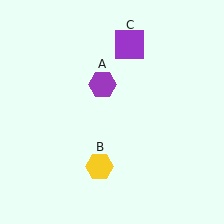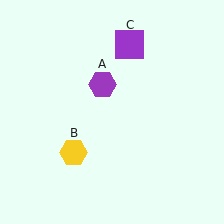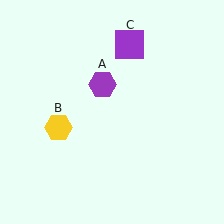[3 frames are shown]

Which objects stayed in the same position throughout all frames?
Purple hexagon (object A) and purple square (object C) remained stationary.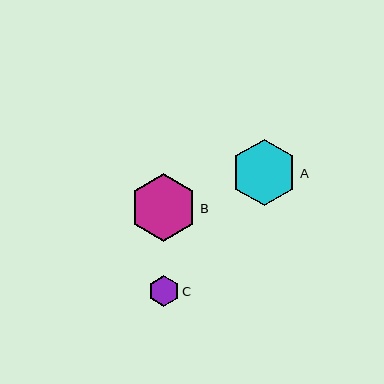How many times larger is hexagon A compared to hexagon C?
Hexagon A is approximately 2.1 times the size of hexagon C.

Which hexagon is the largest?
Hexagon B is the largest with a size of approximately 67 pixels.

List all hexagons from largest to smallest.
From largest to smallest: B, A, C.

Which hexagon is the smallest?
Hexagon C is the smallest with a size of approximately 31 pixels.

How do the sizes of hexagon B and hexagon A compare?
Hexagon B and hexagon A are approximately the same size.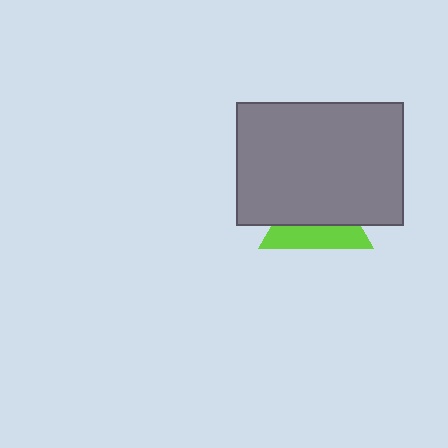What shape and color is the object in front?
The object in front is a gray rectangle.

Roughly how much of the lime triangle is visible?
A small part of it is visible (roughly 42%).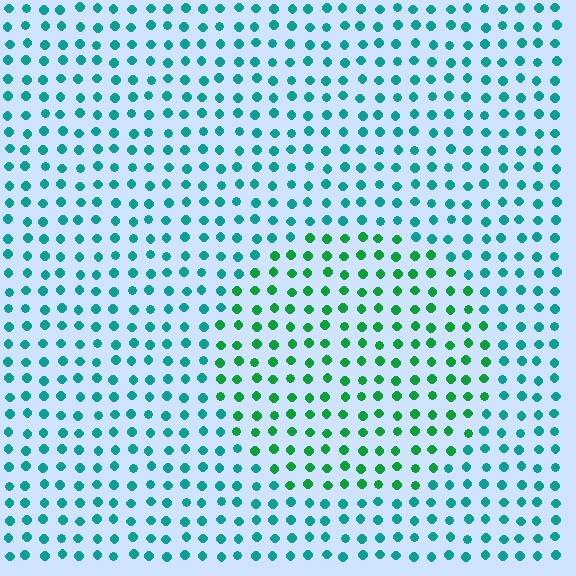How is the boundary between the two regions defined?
The boundary is defined purely by a slight shift in hue (about 39 degrees). Spacing, size, and orientation are identical on both sides.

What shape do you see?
I see a circle.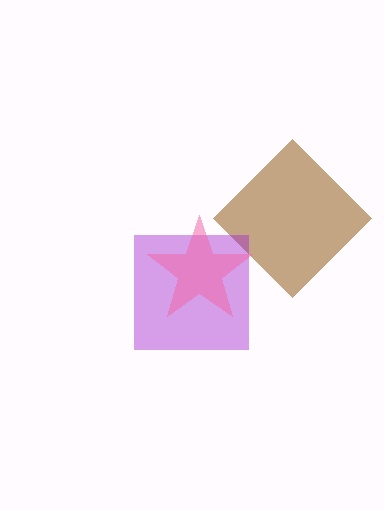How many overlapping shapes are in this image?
There are 3 overlapping shapes in the image.